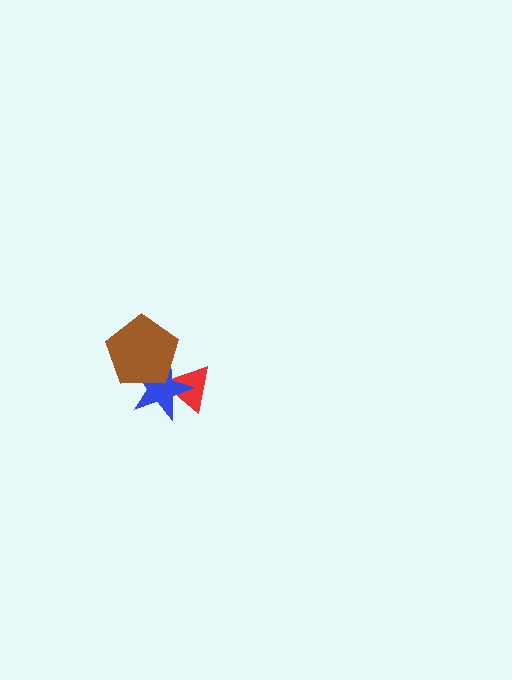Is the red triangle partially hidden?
Yes, it is partially covered by another shape.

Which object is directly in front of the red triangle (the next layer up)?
The blue star is directly in front of the red triangle.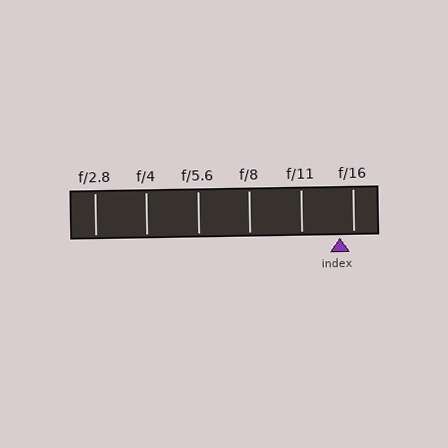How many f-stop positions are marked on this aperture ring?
There are 6 f-stop positions marked.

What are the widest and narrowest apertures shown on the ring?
The widest aperture shown is f/2.8 and the narrowest is f/16.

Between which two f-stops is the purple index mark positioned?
The index mark is between f/11 and f/16.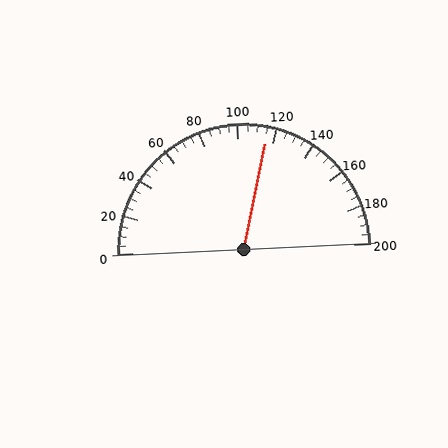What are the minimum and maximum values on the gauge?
The gauge ranges from 0 to 200.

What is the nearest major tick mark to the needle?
The nearest major tick mark is 120.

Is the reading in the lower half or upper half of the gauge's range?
The reading is in the upper half of the range (0 to 200).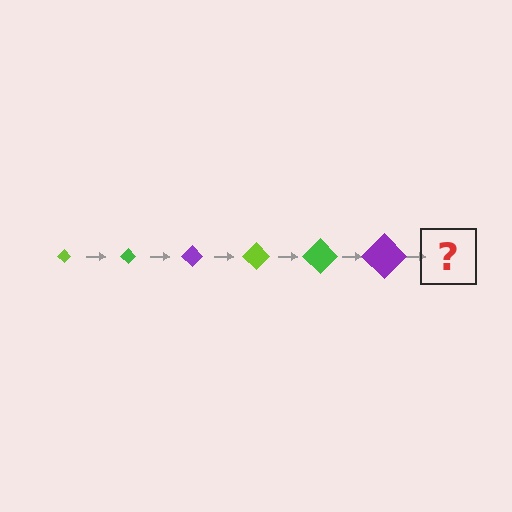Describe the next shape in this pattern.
It should be a lime diamond, larger than the previous one.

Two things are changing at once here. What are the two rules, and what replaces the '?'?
The two rules are that the diamond grows larger each step and the color cycles through lime, green, and purple. The '?' should be a lime diamond, larger than the previous one.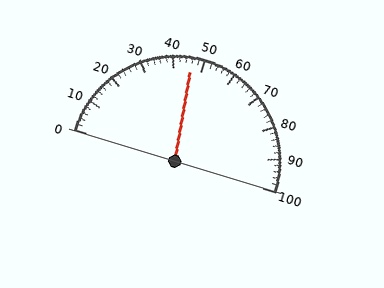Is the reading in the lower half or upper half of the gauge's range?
The reading is in the lower half of the range (0 to 100).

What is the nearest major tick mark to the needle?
The nearest major tick mark is 50.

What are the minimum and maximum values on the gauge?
The gauge ranges from 0 to 100.